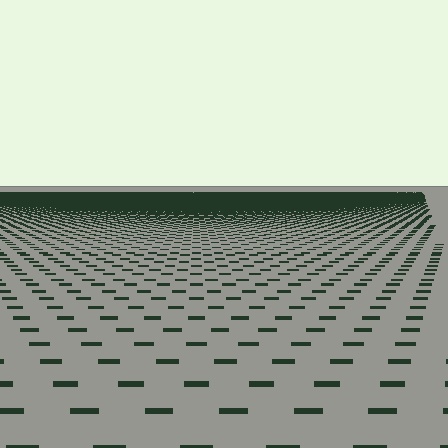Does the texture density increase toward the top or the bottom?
Density increases toward the top.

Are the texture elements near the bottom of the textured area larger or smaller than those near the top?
Larger. Near the bottom, elements are closer to the viewer and appear at a bigger on-screen size.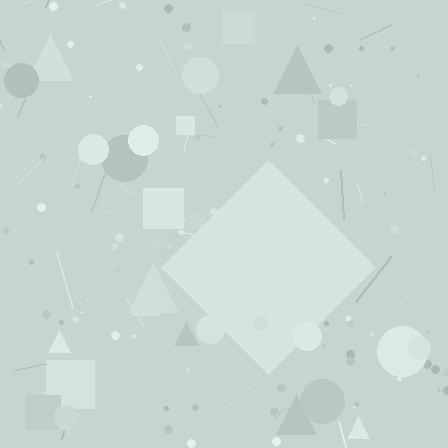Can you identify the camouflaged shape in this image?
The camouflaged shape is a diamond.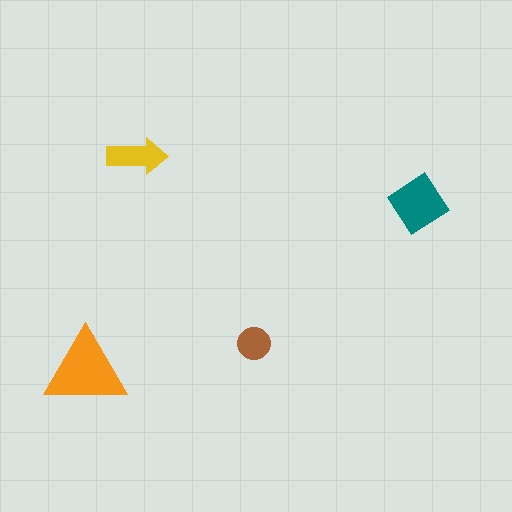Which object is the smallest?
The brown circle.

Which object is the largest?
The orange triangle.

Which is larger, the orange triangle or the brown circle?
The orange triangle.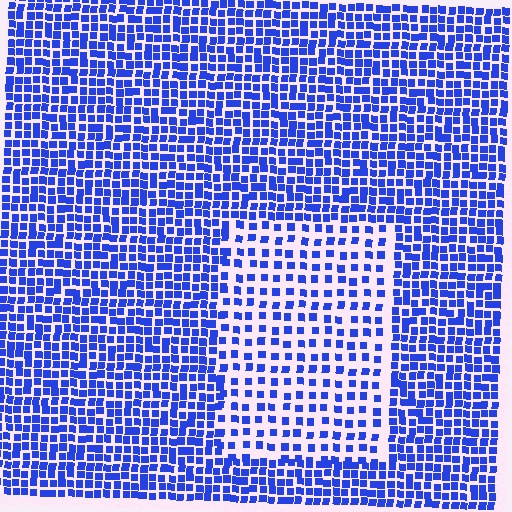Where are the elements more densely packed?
The elements are more densely packed outside the rectangle boundary.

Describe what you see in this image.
The image contains small blue elements arranged at two different densities. A rectangle-shaped region is visible where the elements are less densely packed than the surrounding area.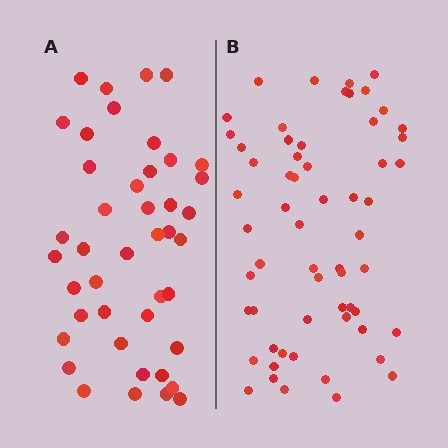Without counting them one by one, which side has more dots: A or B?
Region B (the right region) has more dots.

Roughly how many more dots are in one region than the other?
Region B has approximately 15 more dots than region A.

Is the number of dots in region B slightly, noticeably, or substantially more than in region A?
Region B has noticeably more, but not dramatically so. The ratio is roughly 1.4 to 1.